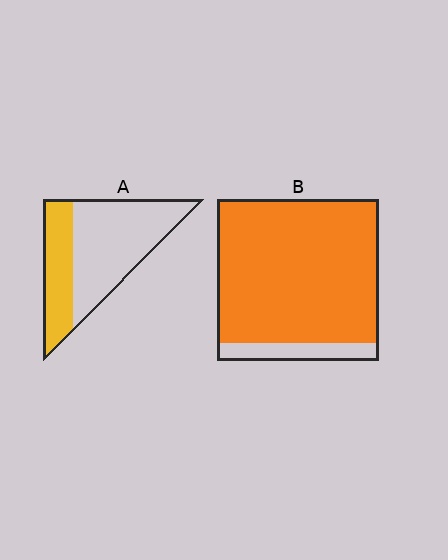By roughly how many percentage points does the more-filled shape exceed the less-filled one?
By roughly 55 percentage points (B over A).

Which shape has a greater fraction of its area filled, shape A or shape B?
Shape B.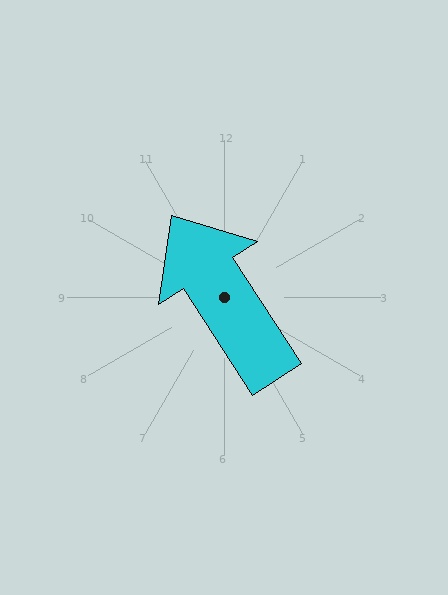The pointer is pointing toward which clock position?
Roughly 11 o'clock.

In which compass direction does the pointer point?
Northwest.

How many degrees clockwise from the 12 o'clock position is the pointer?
Approximately 327 degrees.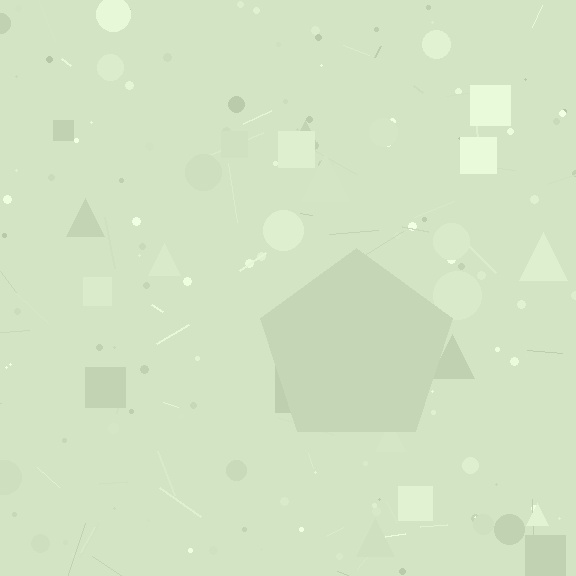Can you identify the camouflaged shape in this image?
The camouflaged shape is a pentagon.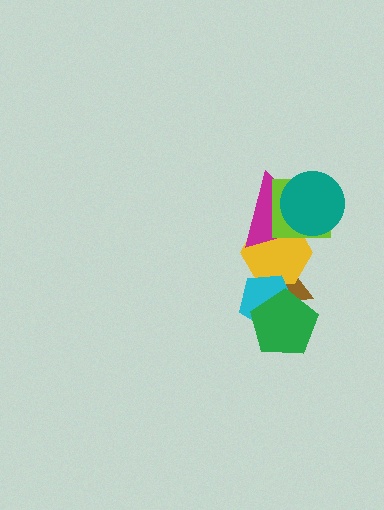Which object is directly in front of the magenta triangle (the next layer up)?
The lime square is directly in front of the magenta triangle.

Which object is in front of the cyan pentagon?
The green pentagon is in front of the cyan pentagon.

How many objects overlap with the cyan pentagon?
3 objects overlap with the cyan pentagon.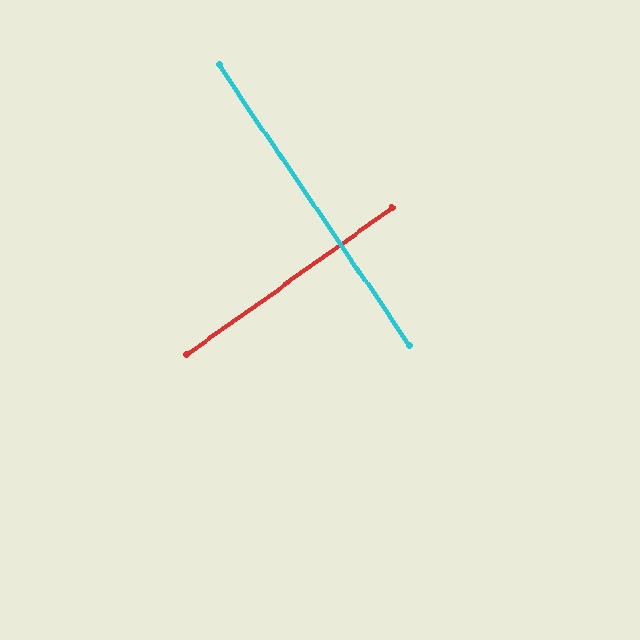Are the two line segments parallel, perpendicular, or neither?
Perpendicular — they meet at approximately 89°.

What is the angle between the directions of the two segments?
Approximately 89 degrees.